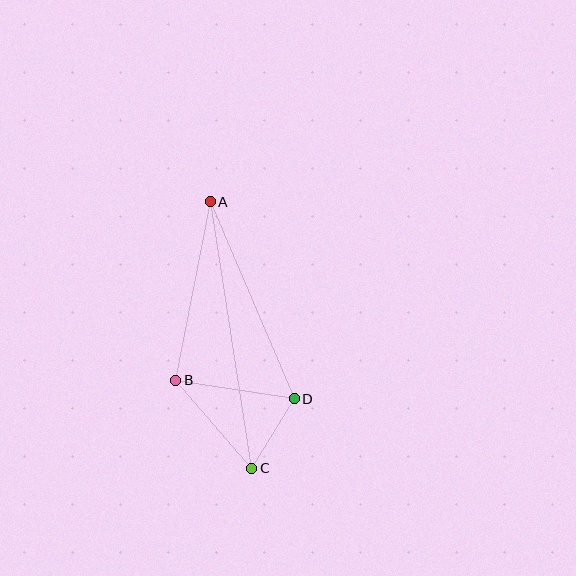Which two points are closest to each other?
Points C and D are closest to each other.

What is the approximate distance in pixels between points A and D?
The distance between A and D is approximately 214 pixels.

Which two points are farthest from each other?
Points A and C are farthest from each other.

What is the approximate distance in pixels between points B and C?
The distance between B and C is approximately 116 pixels.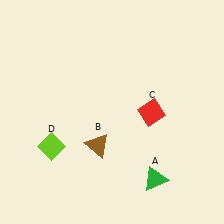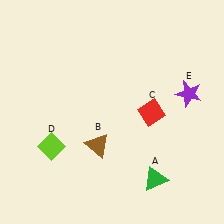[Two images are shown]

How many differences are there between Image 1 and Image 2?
There is 1 difference between the two images.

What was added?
A purple star (E) was added in Image 2.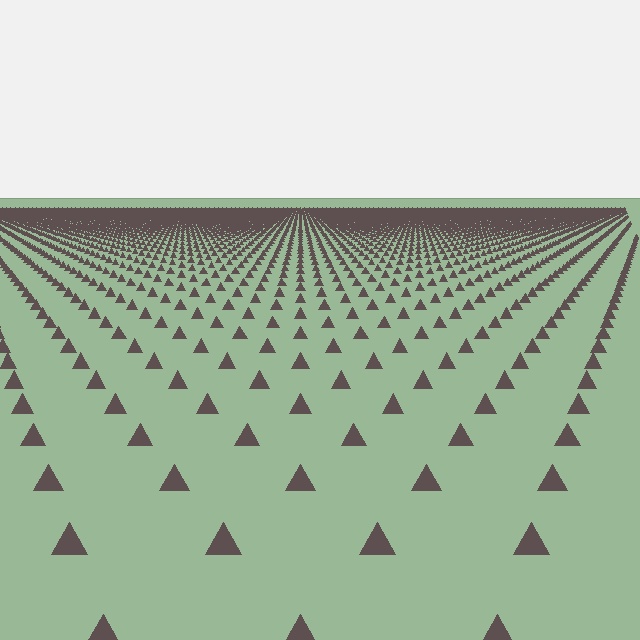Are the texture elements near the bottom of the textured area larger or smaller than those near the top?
Larger. Near the bottom, elements are closer to the viewer and appear at a bigger on-screen size.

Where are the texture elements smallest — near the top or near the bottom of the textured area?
Near the top.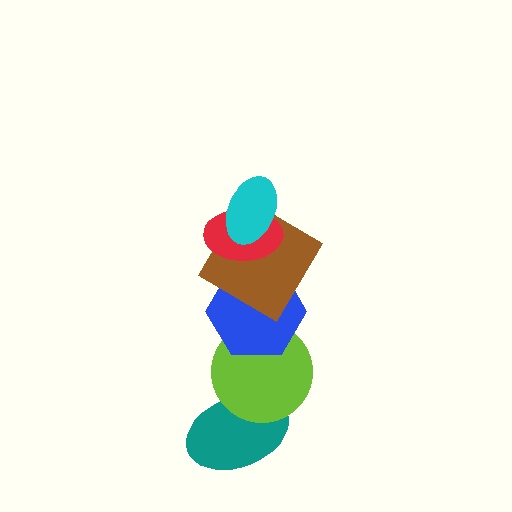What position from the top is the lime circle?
The lime circle is 5th from the top.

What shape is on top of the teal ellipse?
The lime circle is on top of the teal ellipse.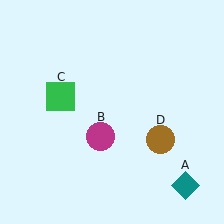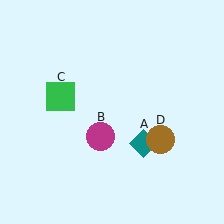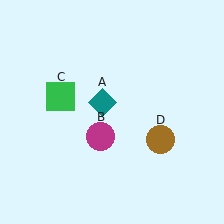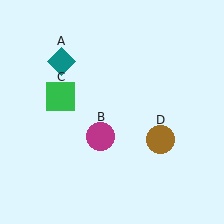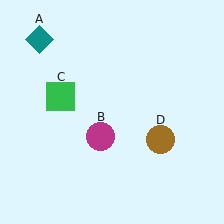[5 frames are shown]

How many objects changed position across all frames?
1 object changed position: teal diamond (object A).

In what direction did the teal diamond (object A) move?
The teal diamond (object A) moved up and to the left.